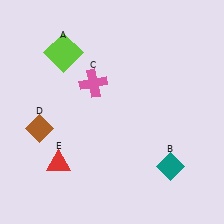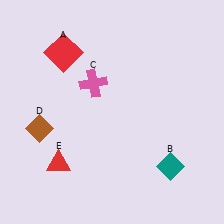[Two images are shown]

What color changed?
The square (A) changed from lime in Image 1 to red in Image 2.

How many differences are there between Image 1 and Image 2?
There is 1 difference between the two images.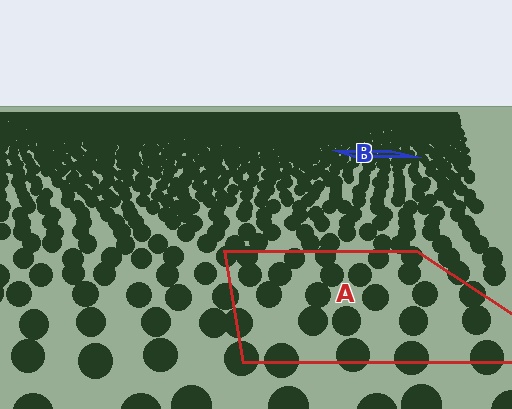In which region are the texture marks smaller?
The texture marks are smaller in region B, because it is farther away.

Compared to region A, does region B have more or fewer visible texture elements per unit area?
Region B has more texture elements per unit area — they are packed more densely because it is farther away.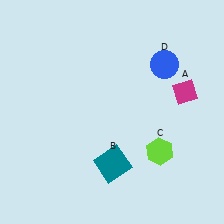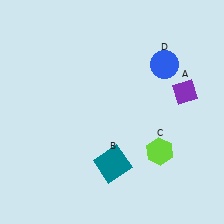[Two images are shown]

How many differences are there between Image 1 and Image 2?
There is 1 difference between the two images.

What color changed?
The diamond (A) changed from magenta in Image 1 to purple in Image 2.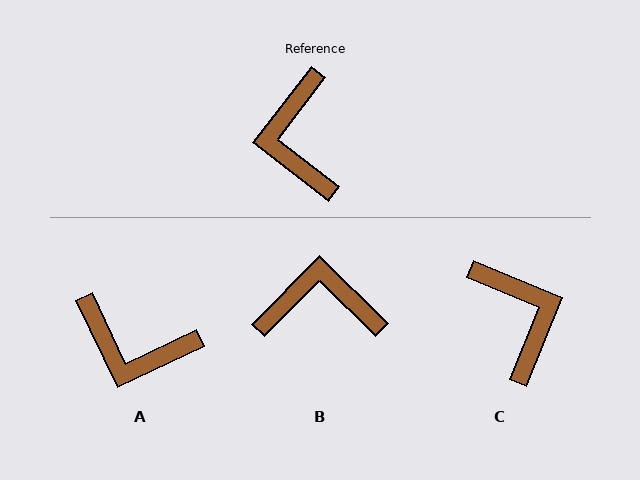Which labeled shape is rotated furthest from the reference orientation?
C, about 165 degrees away.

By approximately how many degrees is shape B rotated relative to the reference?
Approximately 97 degrees clockwise.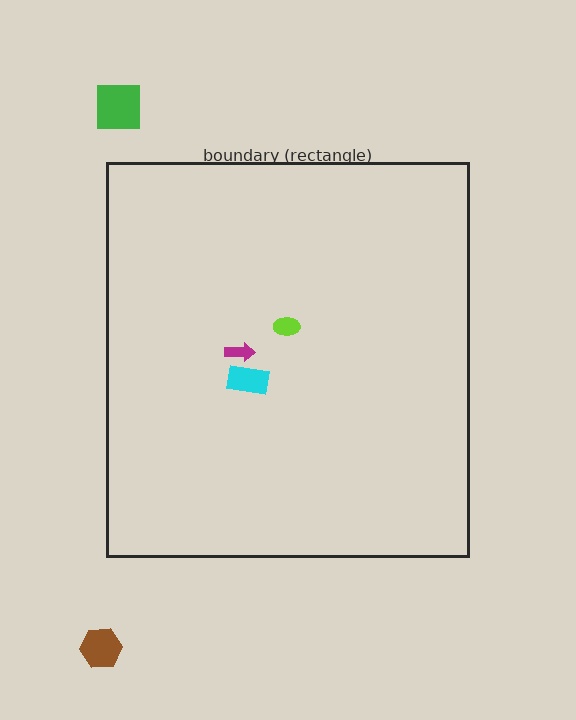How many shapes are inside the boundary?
3 inside, 2 outside.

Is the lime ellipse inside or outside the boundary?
Inside.